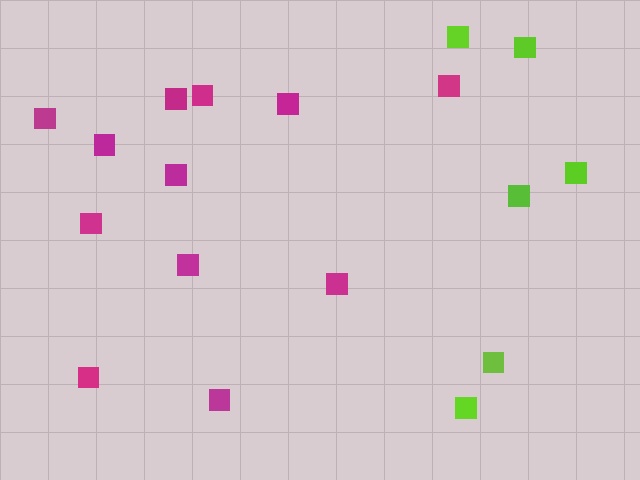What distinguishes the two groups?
There are 2 groups: one group of lime squares (6) and one group of magenta squares (12).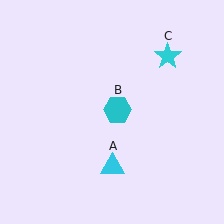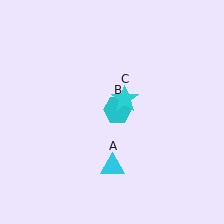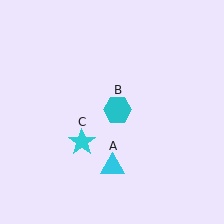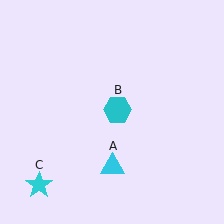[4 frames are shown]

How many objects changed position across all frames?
1 object changed position: cyan star (object C).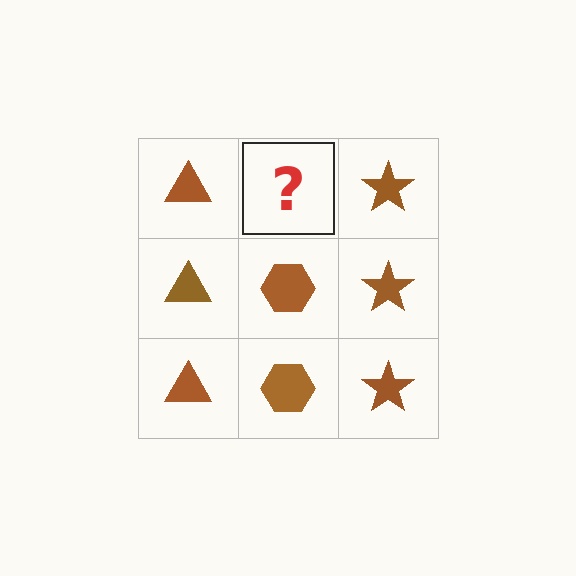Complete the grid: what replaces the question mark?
The question mark should be replaced with a brown hexagon.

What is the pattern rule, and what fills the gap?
The rule is that each column has a consistent shape. The gap should be filled with a brown hexagon.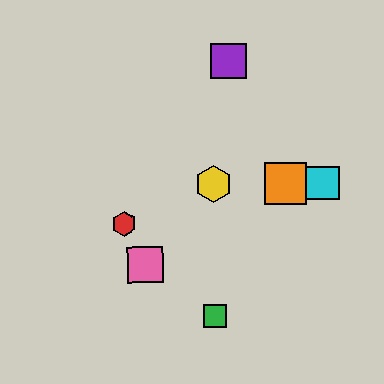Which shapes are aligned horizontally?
The blue hexagon, the yellow hexagon, the orange square, the cyan square are aligned horizontally.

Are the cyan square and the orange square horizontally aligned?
Yes, both are at y≈183.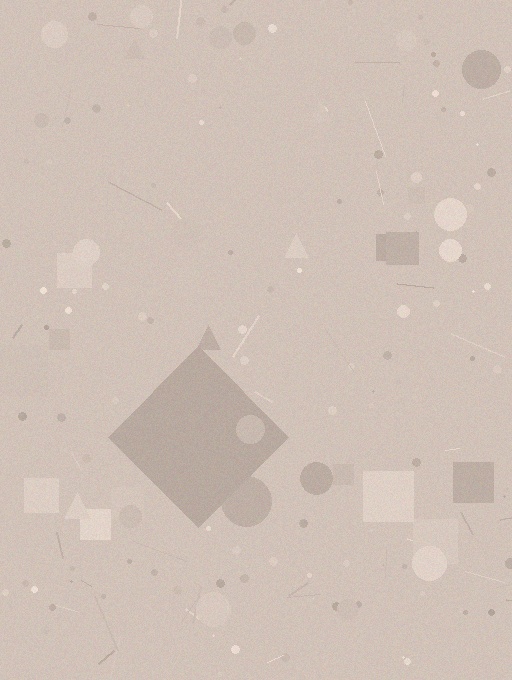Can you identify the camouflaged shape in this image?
The camouflaged shape is a diamond.